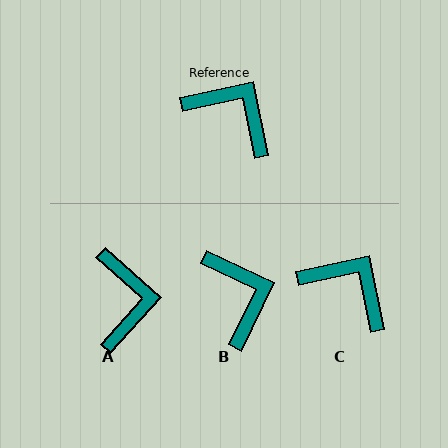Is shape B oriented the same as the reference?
No, it is off by about 37 degrees.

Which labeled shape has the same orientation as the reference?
C.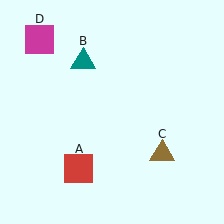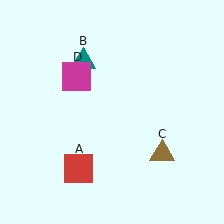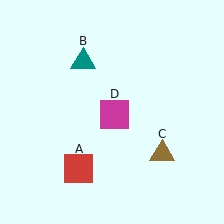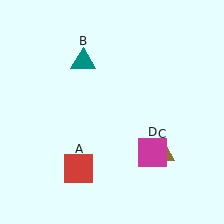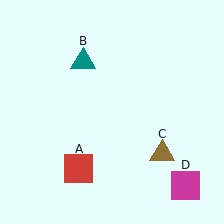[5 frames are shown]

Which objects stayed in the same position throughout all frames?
Red square (object A) and teal triangle (object B) and brown triangle (object C) remained stationary.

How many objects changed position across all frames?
1 object changed position: magenta square (object D).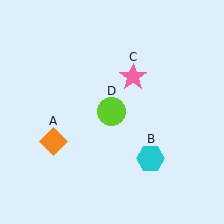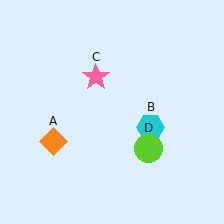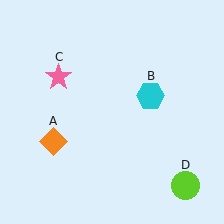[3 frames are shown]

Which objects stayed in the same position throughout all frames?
Orange diamond (object A) remained stationary.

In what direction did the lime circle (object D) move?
The lime circle (object D) moved down and to the right.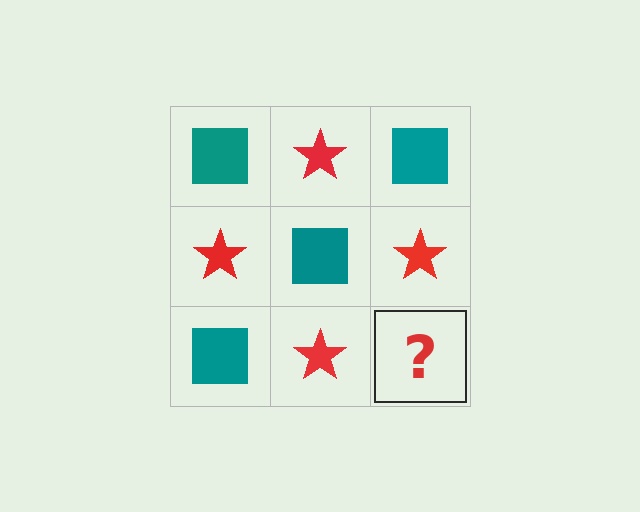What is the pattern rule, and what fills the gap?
The rule is that it alternates teal square and red star in a checkerboard pattern. The gap should be filled with a teal square.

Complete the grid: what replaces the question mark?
The question mark should be replaced with a teal square.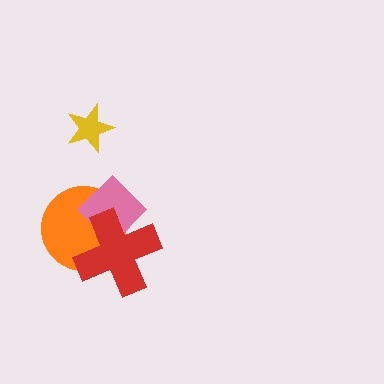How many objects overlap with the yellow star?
0 objects overlap with the yellow star.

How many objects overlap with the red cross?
2 objects overlap with the red cross.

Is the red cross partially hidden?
No, no other shape covers it.